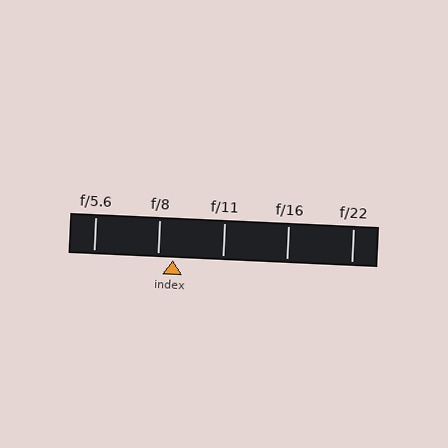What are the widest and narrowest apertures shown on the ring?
The widest aperture shown is f/5.6 and the narrowest is f/22.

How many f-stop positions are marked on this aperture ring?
There are 5 f-stop positions marked.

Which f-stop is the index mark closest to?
The index mark is closest to f/8.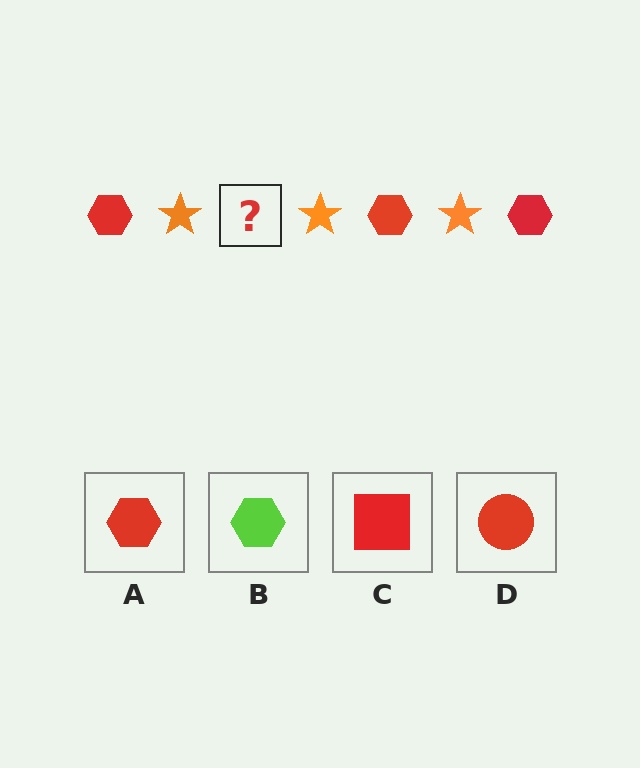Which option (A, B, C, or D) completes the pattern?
A.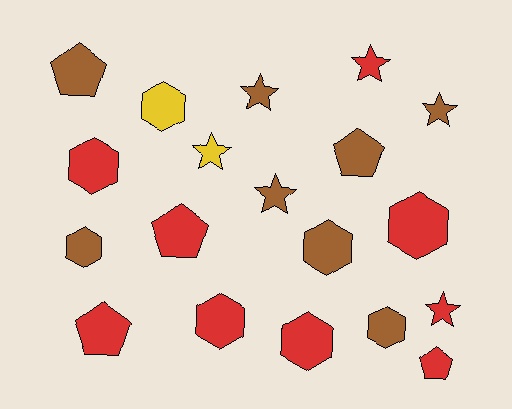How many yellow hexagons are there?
There is 1 yellow hexagon.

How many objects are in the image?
There are 19 objects.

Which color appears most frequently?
Red, with 9 objects.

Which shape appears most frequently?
Hexagon, with 8 objects.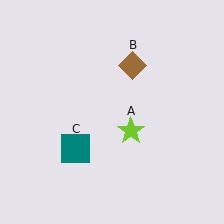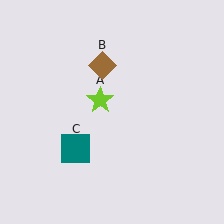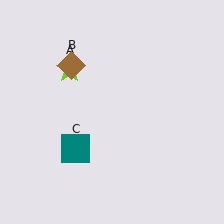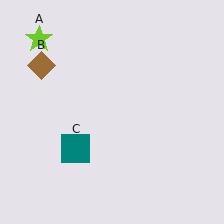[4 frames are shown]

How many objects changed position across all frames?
2 objects changed position: lime star (object A), brown diamond (object B).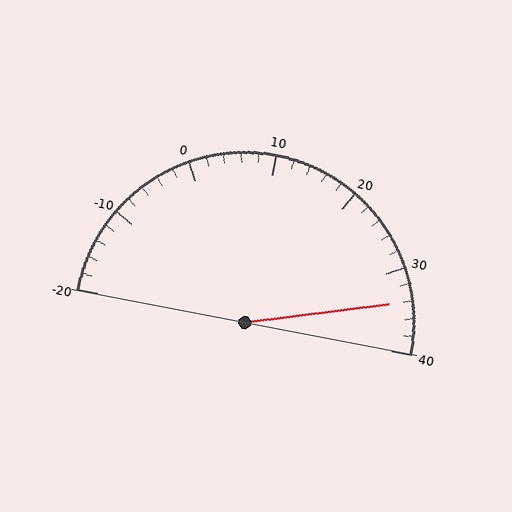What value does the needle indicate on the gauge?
The needle indicates approximately 34.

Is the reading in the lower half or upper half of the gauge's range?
The reading is in the upper half of the range (-20 to 40).